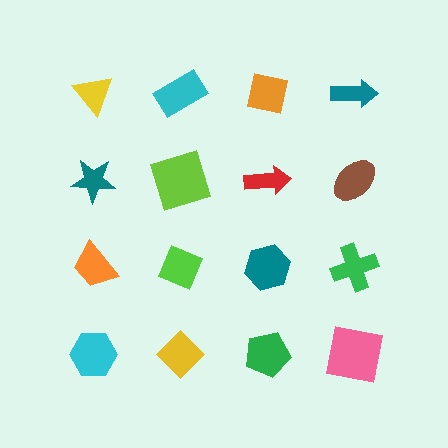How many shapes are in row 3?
4 shapes.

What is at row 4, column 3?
A green pentagon.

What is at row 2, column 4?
A brown ellipse.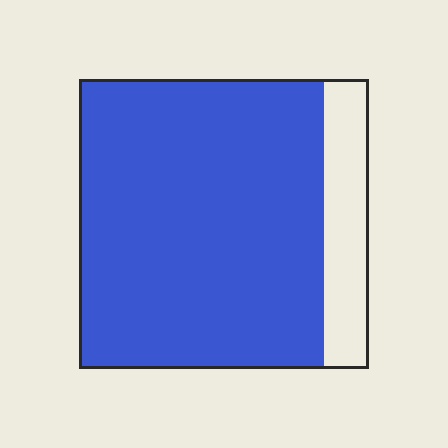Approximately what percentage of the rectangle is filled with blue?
Approximately 85%.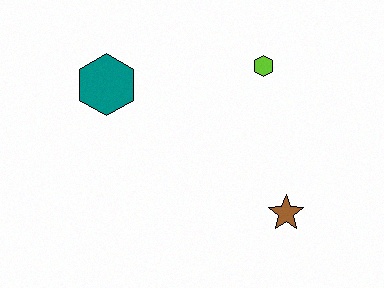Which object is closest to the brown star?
The lime hexagon is closest to the brown star.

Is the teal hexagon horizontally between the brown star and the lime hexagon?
No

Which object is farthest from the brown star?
The teal hexagon is farthest from the brown star.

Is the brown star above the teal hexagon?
No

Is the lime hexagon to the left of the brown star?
Yes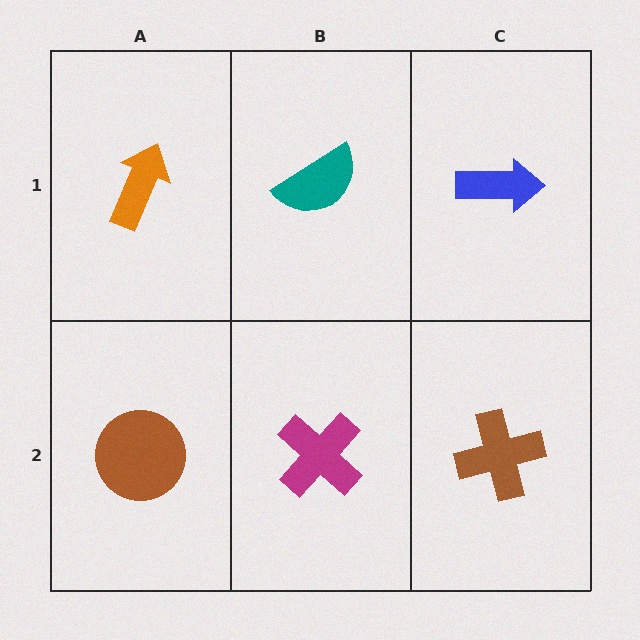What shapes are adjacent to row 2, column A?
An orange arrow (row 1, column A), a magenta cross (row 2, column B).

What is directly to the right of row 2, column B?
A brown cross.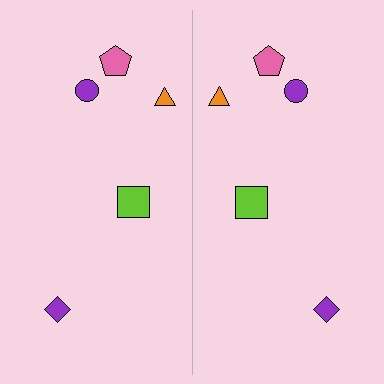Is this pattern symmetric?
Yes, this pattern has bilateral (reflection) symmetry.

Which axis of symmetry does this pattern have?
The pattern has a vertical axis of symmetry running through the center of the image.